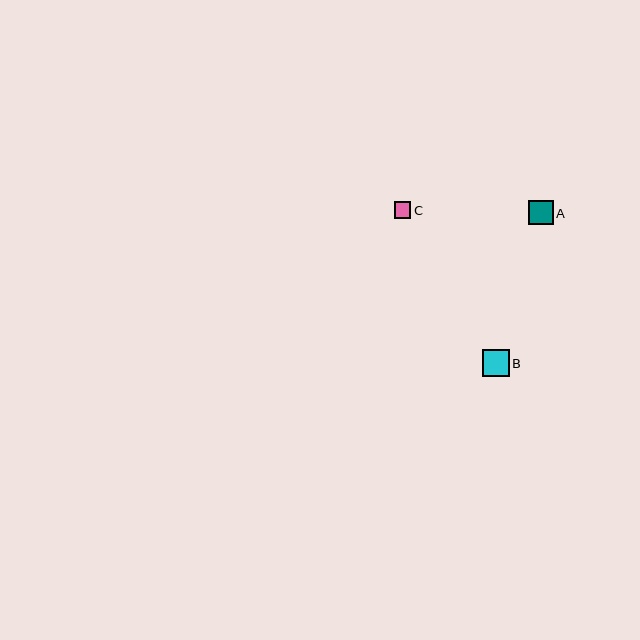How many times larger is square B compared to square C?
Square B is approximately 1.6 times the size of square C.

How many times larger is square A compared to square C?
Square A is approximately 1.4 times the size of square C.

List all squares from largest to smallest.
From largest to smallest: B, A, C.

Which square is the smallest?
Square C is the smallest with a size of approximately 17 pixels.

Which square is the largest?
Square B is the largest with a size of approximately 27 pixels.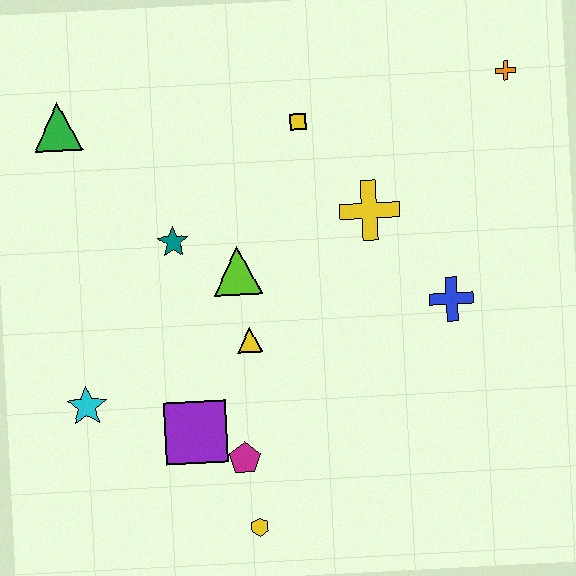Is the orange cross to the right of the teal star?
Yes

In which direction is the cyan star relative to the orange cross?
The cyan star is to the left of the orange cross.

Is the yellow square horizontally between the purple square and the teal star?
No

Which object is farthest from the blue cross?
The green triangle is farthest from the blue cross.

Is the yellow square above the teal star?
Yes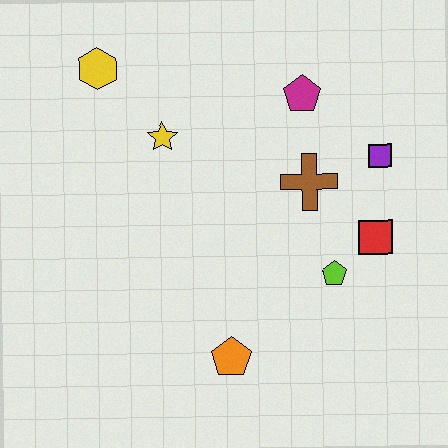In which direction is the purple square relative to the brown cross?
The purple square is to the right of the brown cross.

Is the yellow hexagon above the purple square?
Yes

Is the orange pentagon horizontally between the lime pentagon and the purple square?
No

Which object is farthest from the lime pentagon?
The yellow hexagon is farthest from the lime pentagon.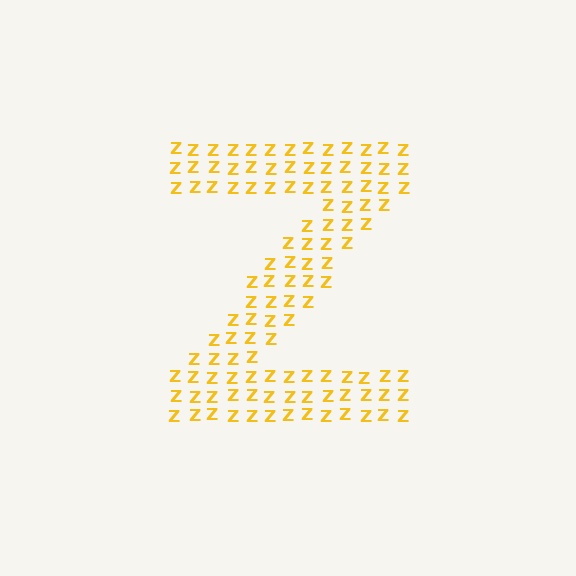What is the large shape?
The large shape is the letter Z.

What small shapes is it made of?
It is made of small letter Z's.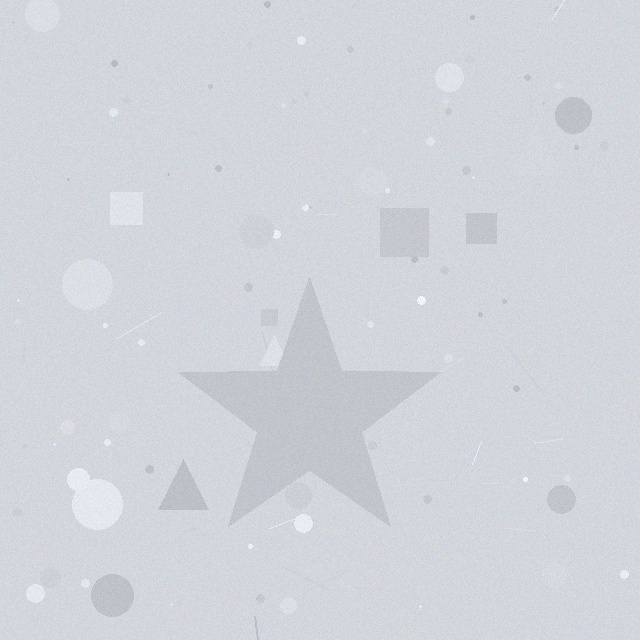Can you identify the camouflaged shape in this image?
The camouflaged shape is a star.